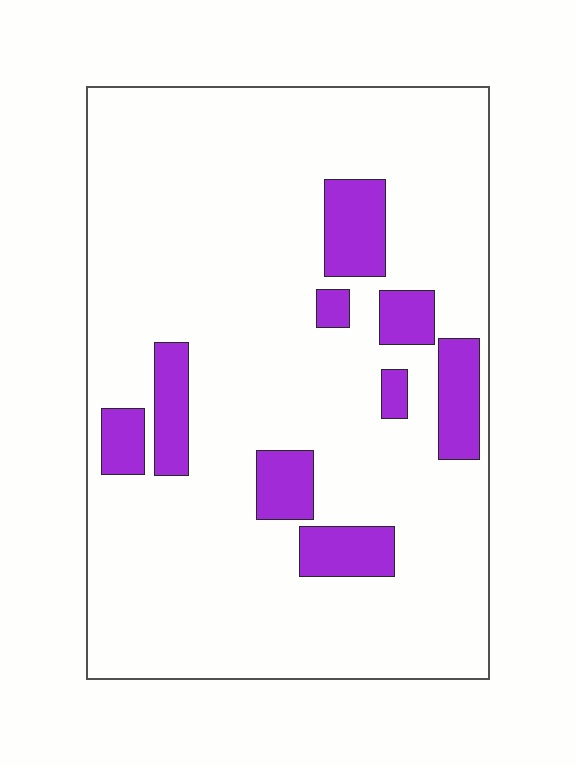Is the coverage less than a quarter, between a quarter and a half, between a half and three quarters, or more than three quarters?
Less than a quarter.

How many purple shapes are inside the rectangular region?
9.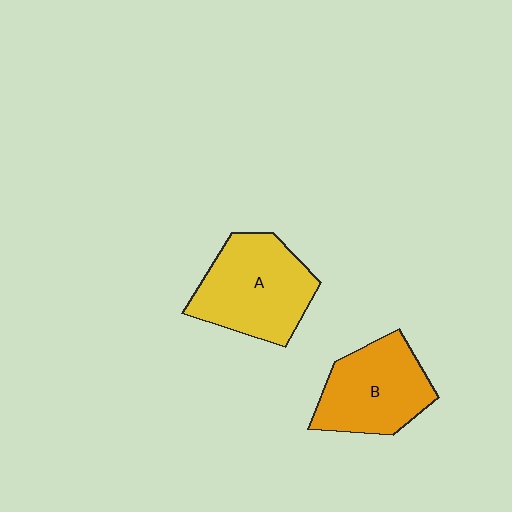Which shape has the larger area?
Shape A (yellow).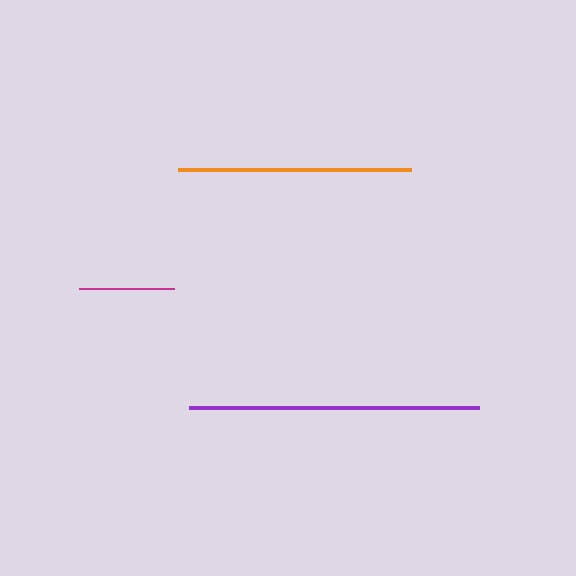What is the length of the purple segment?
The purple segment is approximately 290 pixels long.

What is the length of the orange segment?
The orange segment is approximately 233 pixels long.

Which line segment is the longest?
The purple line is the longest at approximately 290 pixels.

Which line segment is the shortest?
The magenta line is the shortest at approximately 95 pixels.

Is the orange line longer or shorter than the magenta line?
The orange line is longer than the magenta line.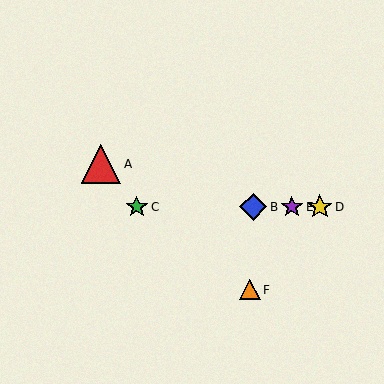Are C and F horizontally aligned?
No, C is at y≈207 and F is at y≈290.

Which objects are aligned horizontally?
Objects B, C, D, E are aligned horizontally.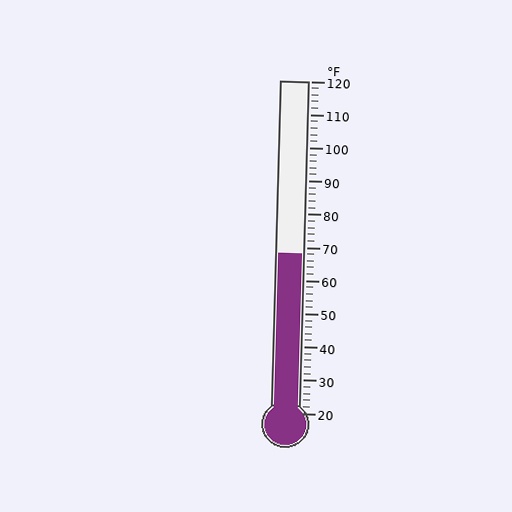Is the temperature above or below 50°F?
The temperature is above 50°F.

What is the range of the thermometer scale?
The thermometer scale ranges from 20°F to 120°F.